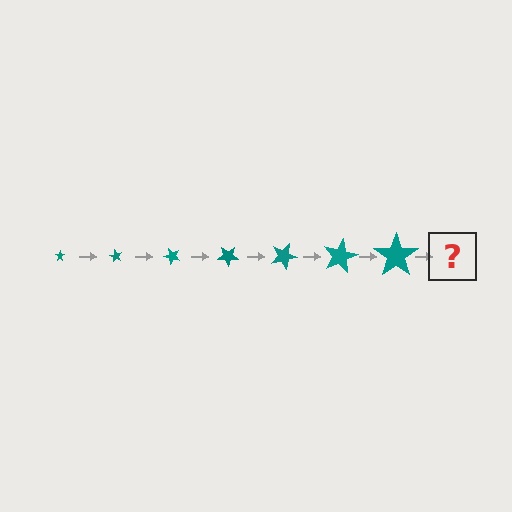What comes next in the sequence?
The next element should be a star, larger than the previous one and rotated 420 degrees from the start.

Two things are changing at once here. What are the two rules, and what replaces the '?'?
The two rules are that the star grows larger each step and it rotates 60 degrees each step. The '?' should be a star, larger than the previous one and rotated 420 degrees from the start.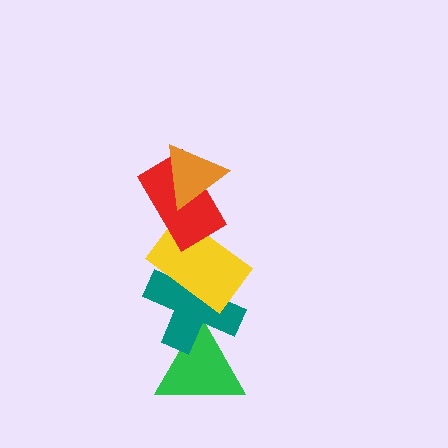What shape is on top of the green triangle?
The teal cross is on top of the green triangle.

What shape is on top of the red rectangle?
The orange triangle is on top of the red rectangle.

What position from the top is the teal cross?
The teal cross is 4th from the top.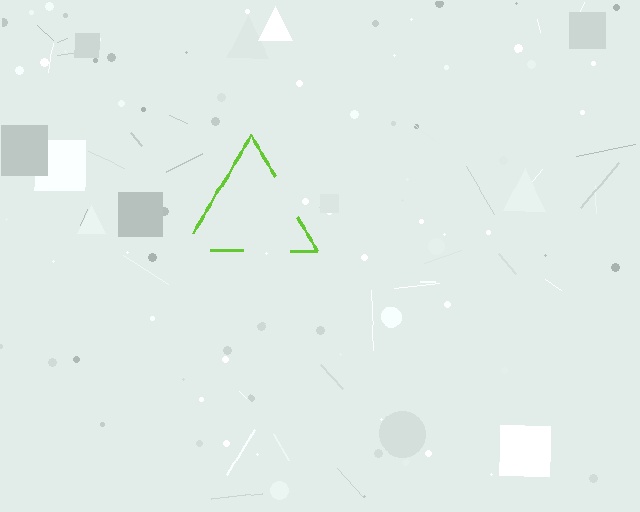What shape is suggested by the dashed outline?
The dashed outline suggests a triangle.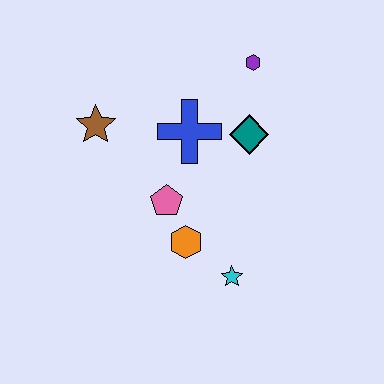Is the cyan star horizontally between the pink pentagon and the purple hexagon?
Yes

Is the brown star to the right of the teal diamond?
No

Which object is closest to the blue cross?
The teal diamond is closest to the blue cross.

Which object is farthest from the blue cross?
The cyan star is farthest from the blue cross.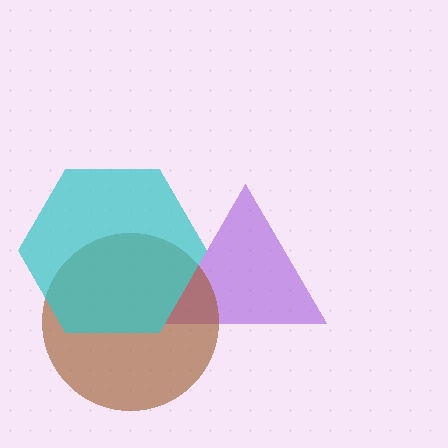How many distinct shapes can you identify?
There are 3 distinct shapes: a purple triangle, a brown circle, a cyan hexagon.